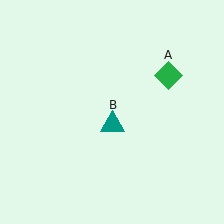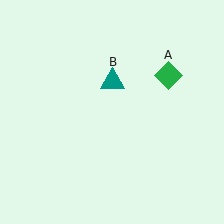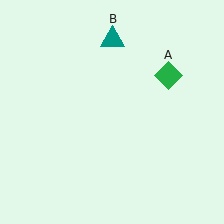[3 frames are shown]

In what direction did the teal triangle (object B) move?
The teal triangle (object B) moved up.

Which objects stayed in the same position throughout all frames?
Green diamond (object A) remained stationary.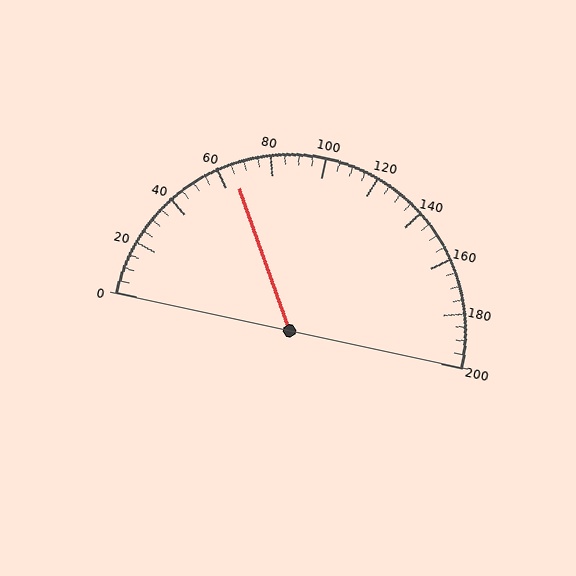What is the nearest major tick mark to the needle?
The nearest major tick mark is 60.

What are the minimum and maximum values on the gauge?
The gauge ranges from 0 to 200.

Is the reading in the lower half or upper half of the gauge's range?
The reading is in the lower half of the range (0 to 200).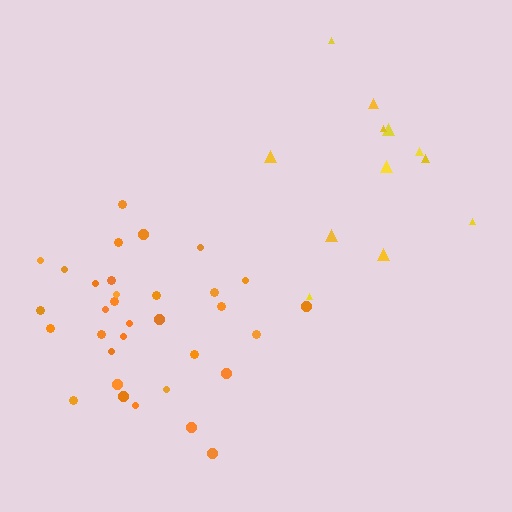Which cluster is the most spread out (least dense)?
Yellow.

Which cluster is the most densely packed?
Orange.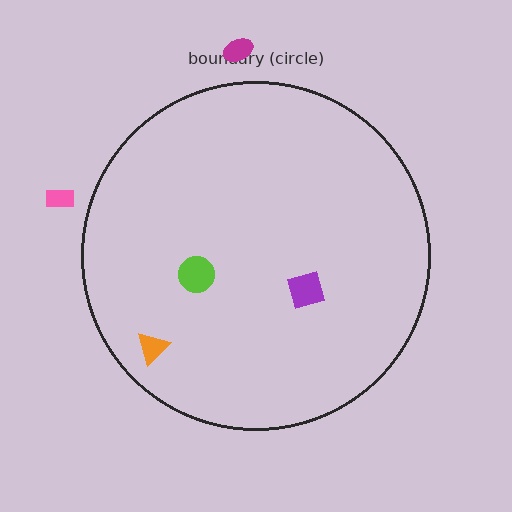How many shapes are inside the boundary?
3 inside, 2 outside.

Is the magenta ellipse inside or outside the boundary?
Outside.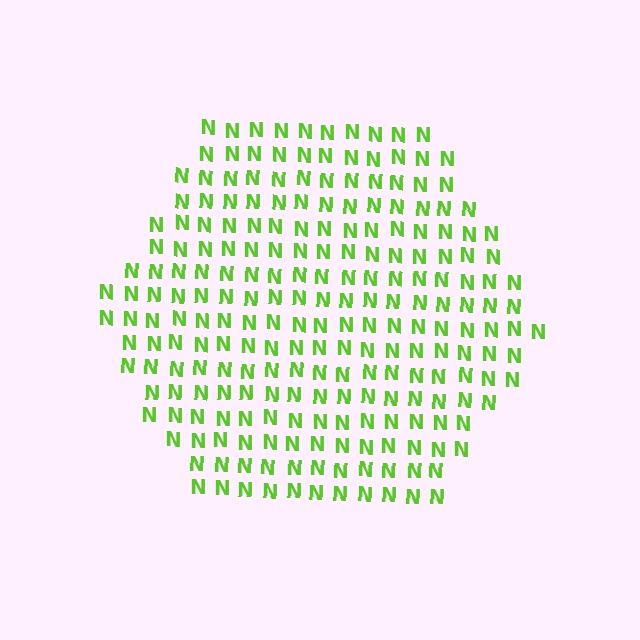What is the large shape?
The large shape is a hexagon.